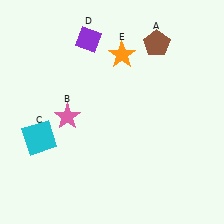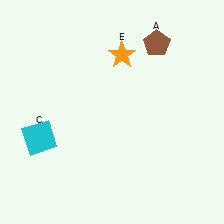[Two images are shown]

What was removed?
The purple diamond (D), the pink star (B) were removed in Image 2.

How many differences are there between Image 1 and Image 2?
There are 2 differences between the two images.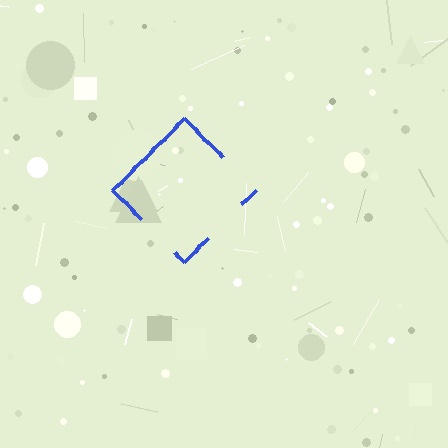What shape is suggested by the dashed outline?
The dashed outline suggests a diamond.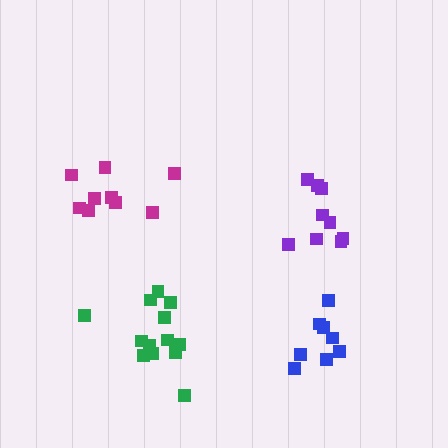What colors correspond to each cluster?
The clusters are colored: blue, purple, green, magenta.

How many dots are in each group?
Group 1: 8 dots, Group 2: 9 dots, Group 3: 14 dots, Group 4: 9 dots (40 total).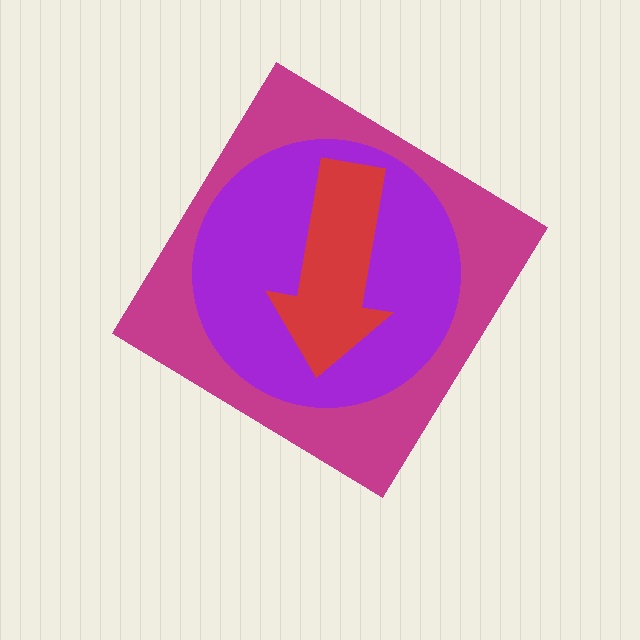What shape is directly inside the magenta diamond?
The purple circle.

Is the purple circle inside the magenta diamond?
Yes.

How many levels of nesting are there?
3.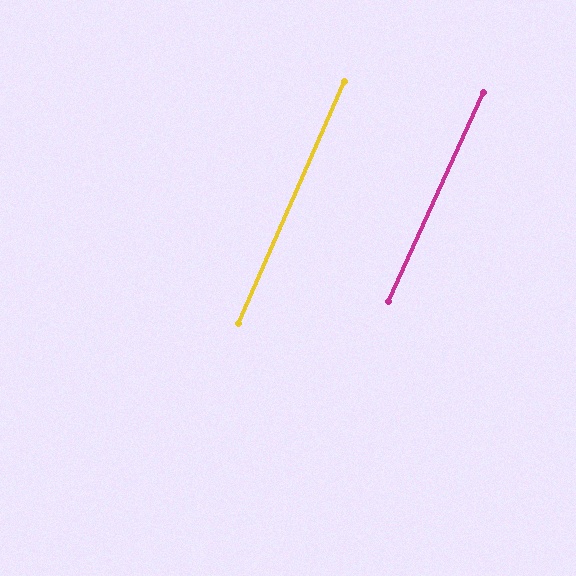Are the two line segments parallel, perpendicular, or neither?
Parallel — their directions differ by only 0.6°.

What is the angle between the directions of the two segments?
Approximately 1 degree.